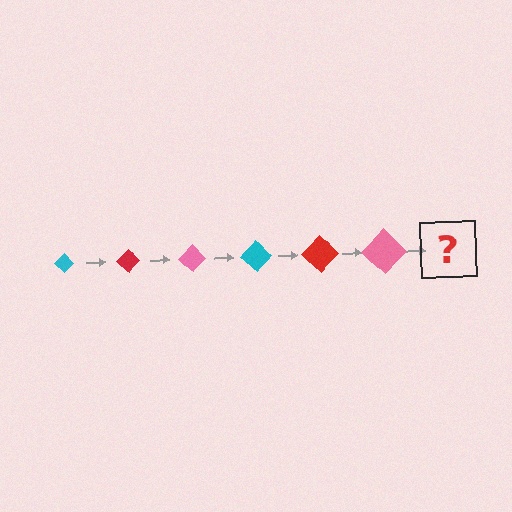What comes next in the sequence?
The next element should be a cyan diamond, larger than the previous one.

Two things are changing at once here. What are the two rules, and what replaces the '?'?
The two rules are that the diamond grows larger each step and the color cycles through cyan, red, and pink. The '?' should be a cyan diamond, larger than the previous one.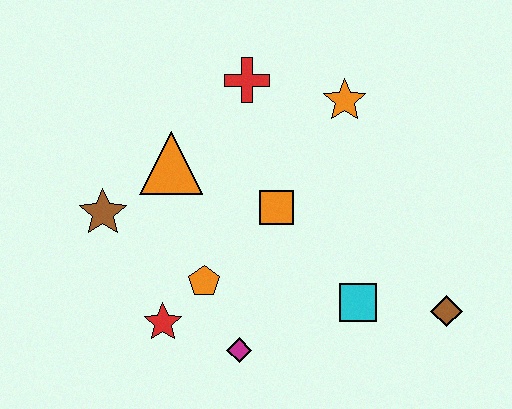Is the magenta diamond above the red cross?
No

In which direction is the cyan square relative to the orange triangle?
The cyan square is to the right of the orange triangle.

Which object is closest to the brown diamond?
The cyan square is closest to the brown diamond.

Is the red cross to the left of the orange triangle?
No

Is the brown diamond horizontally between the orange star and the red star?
No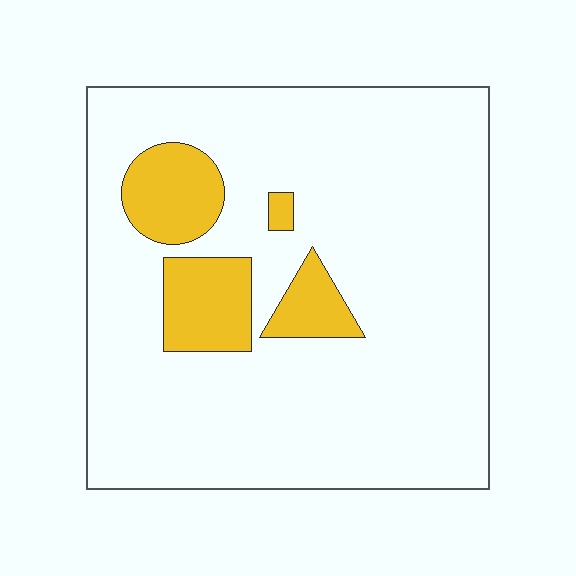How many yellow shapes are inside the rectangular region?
4.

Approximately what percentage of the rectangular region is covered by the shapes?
Approximately 15%.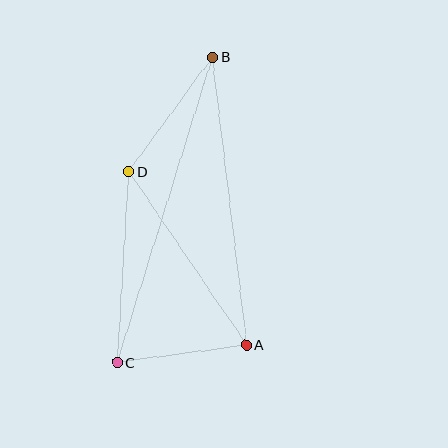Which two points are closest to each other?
Points A and C are closest to each other.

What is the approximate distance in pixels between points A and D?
The distance between A and D is approximately 209 pixels.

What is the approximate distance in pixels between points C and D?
The distance between C and D is approximately 191 pixels.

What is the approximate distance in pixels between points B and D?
The distance between B and D is approximately 142 pixels.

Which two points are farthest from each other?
Points B and C are farthest from each other.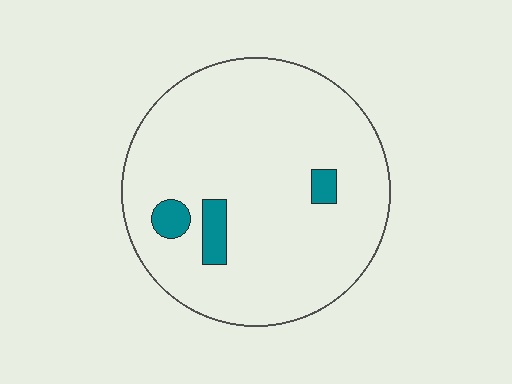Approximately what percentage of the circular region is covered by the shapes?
Approximately 5%.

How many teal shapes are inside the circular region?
3.